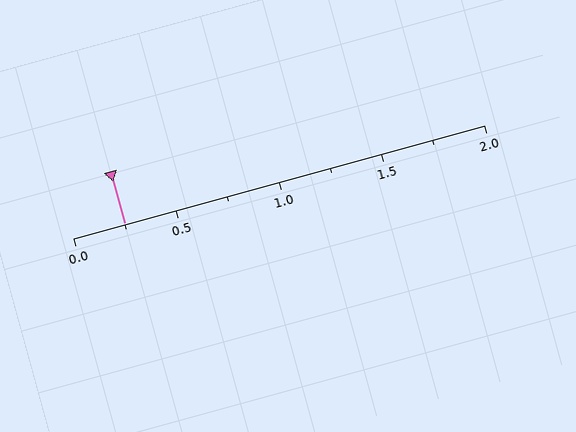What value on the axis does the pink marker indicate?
The marker indicates approximately 0.25.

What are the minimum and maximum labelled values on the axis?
The axis runs from 0.0 to 2.0.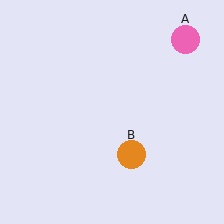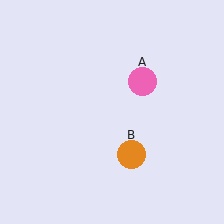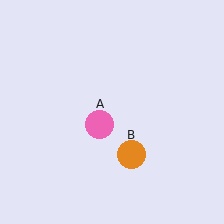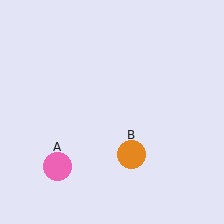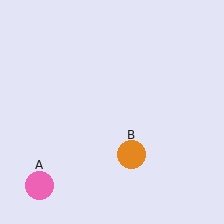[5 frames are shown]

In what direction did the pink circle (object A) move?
The pink circle (object A) moved down and to the left.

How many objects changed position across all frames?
1 object changed position: pink circle (object A).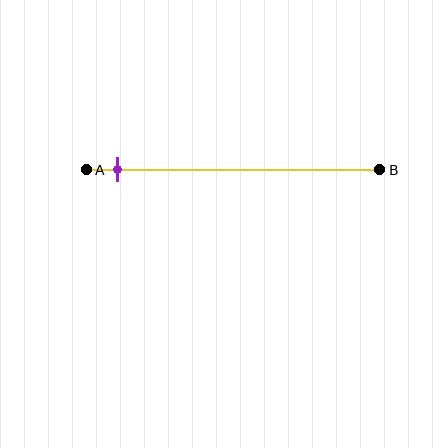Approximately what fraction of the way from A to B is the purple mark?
The purple mark is approximately 10% of the way from A to B.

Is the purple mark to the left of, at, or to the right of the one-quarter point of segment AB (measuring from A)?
The purple mark is to the left of the one-quarter point of segment AB.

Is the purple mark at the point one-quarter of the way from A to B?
No, the mark is at about 10% from A, not at the 25% one-quarter point.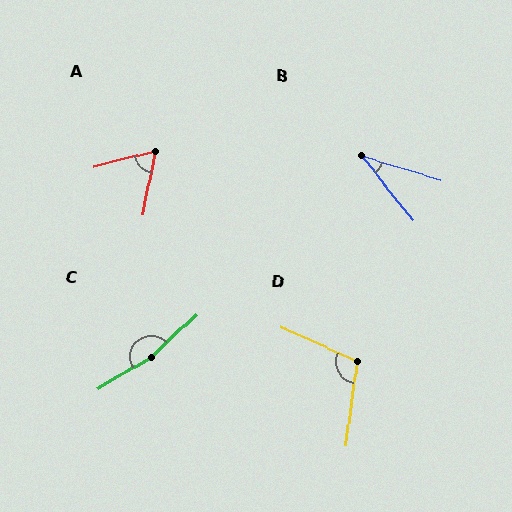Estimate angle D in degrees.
Approximately 107 degrees.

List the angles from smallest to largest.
B (35°), A (65°), D (107°), C (167°).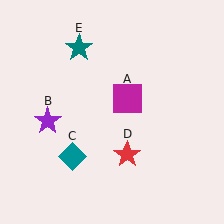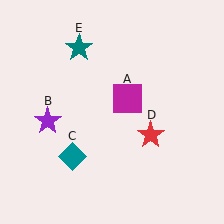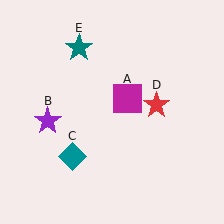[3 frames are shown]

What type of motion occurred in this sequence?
The red star (object D) rotated counterclockwise around the center of the scene.